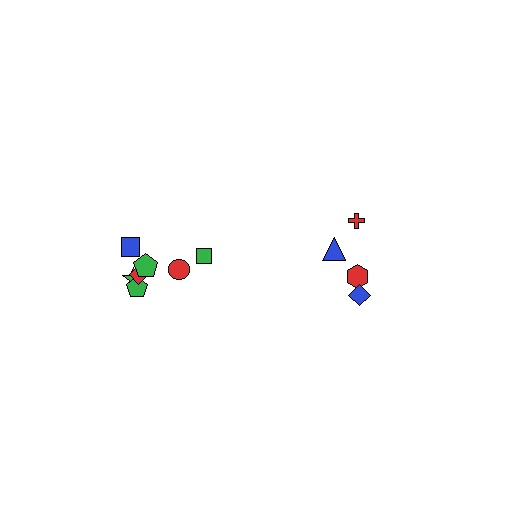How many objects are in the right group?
There are 4 objects.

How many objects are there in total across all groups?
There are 11 objects.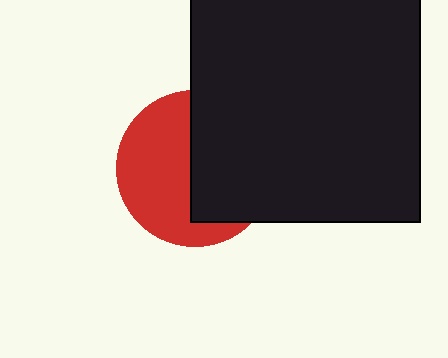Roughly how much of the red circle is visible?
About half of it is visible (roughly 51%).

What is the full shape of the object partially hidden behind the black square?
The partially hidden object is a red circle.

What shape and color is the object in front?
The object in front is a black square.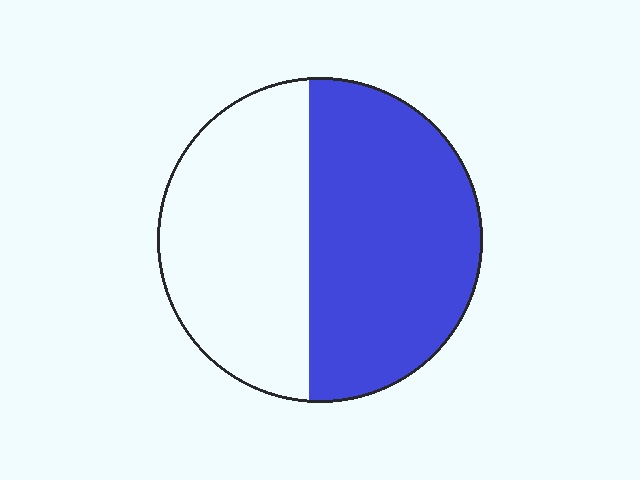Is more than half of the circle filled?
Yes.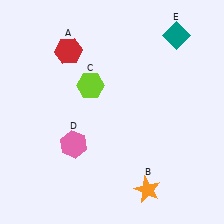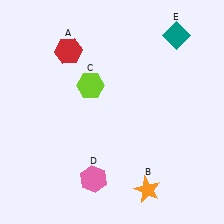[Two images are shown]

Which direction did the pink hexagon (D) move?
The pink hexagon (D) moved down.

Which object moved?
The pink hexagon (D) moved down.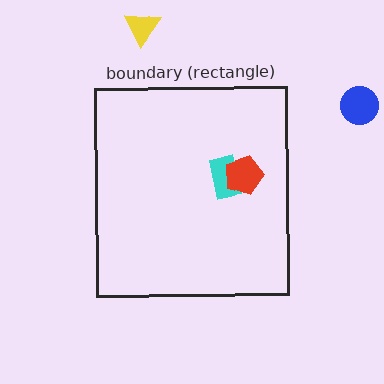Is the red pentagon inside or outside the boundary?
Inside.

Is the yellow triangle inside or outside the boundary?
Outside.